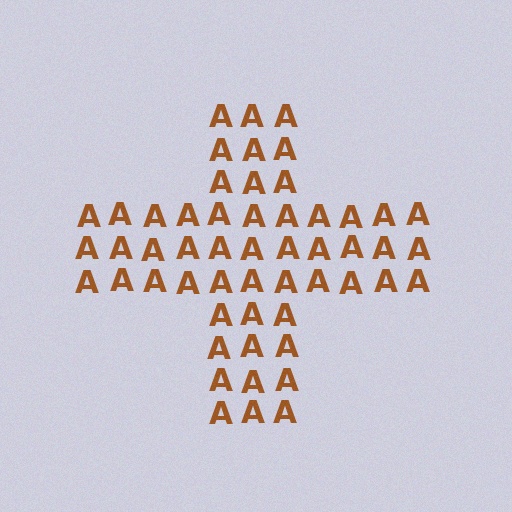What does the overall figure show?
The overall figure shows a cross.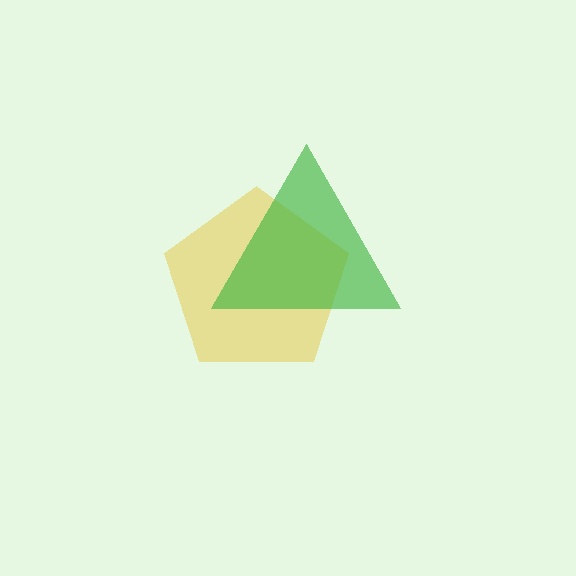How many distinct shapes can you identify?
There are 2 distinct shapes: a yellow pentagon, a green triangle.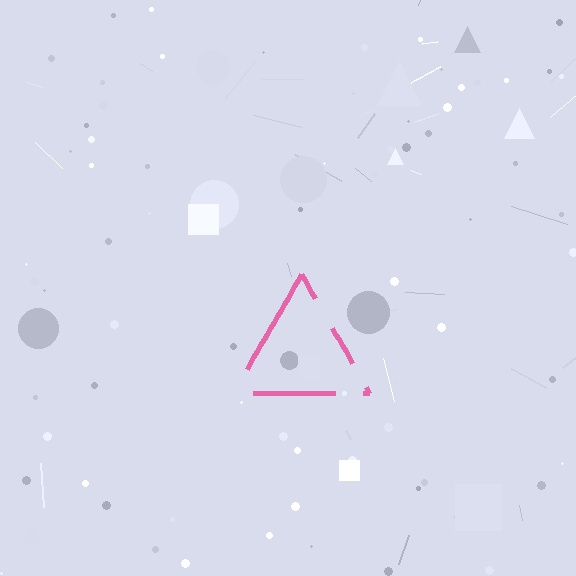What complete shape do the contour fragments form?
The contour fragments form a triangle.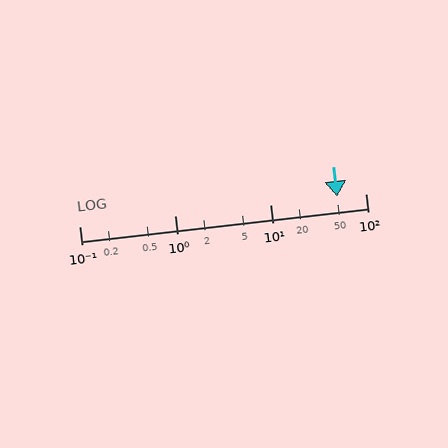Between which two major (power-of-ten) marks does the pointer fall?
The pointer is between 10 and 100.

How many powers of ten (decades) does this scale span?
The scale spans 3 decades, from 0.1 to 100.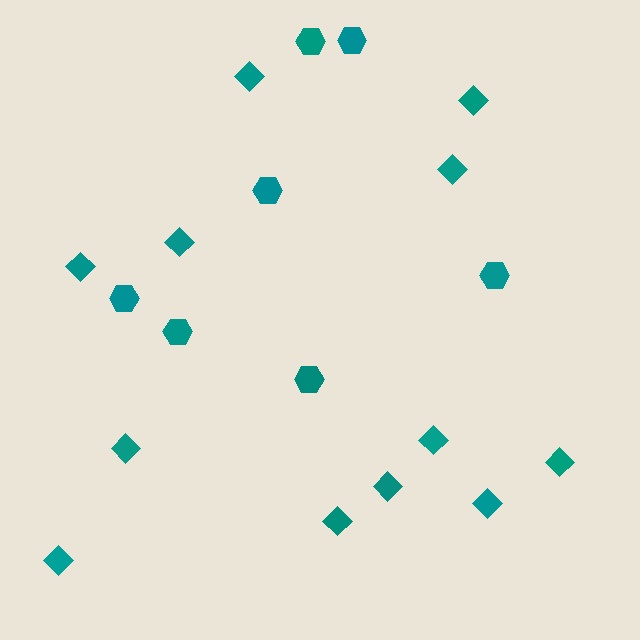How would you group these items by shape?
There are 2 groups: one group of diamonds (12) and one group of hexagons (7).